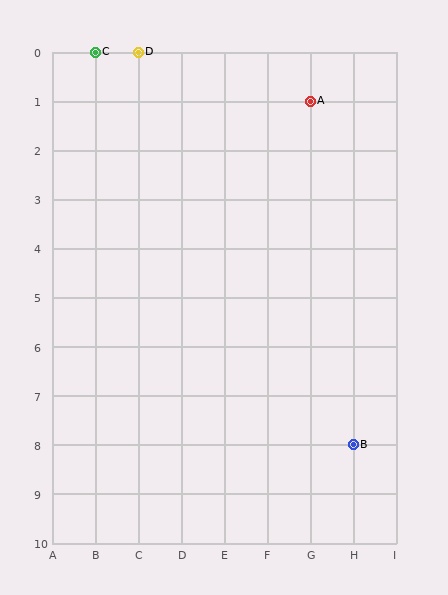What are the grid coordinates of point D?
Point D is at grid coordinates (C, 0).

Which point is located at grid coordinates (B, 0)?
Point C is at (B, 0).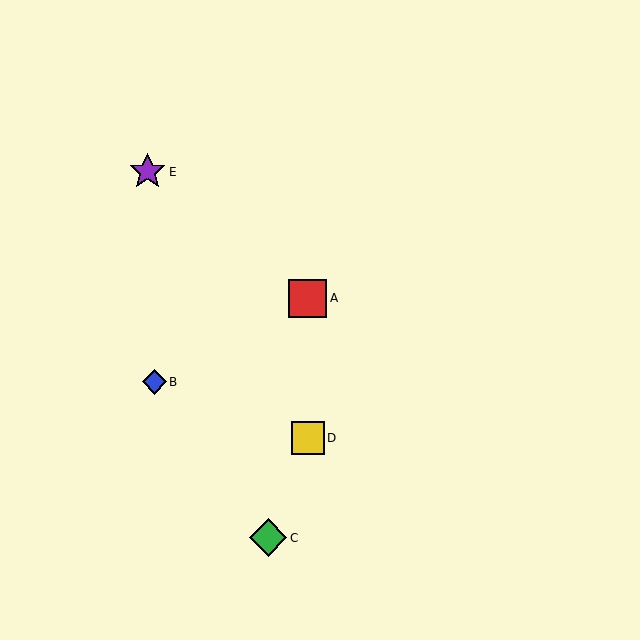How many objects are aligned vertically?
2 objects (A, D) are aligned vertically.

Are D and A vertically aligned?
Yes, both are at x≈308.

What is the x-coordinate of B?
Object B is at x≈154.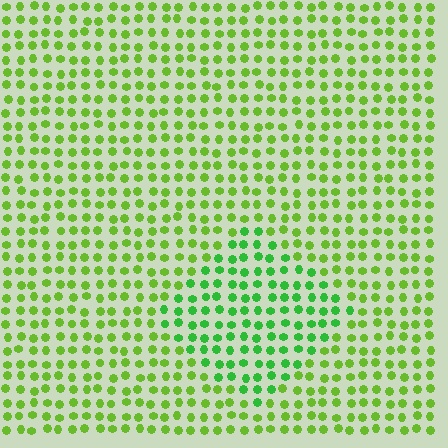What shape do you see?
I see a diamond.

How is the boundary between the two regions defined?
The boundary is defined purely by a slight shift in hue (about 29 degrees). Spacing, size, and orientation are identical on both sides.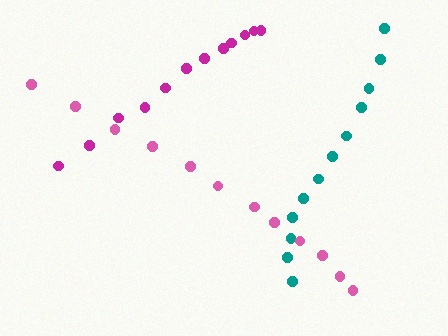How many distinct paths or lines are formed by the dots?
There are 3 distinct paths.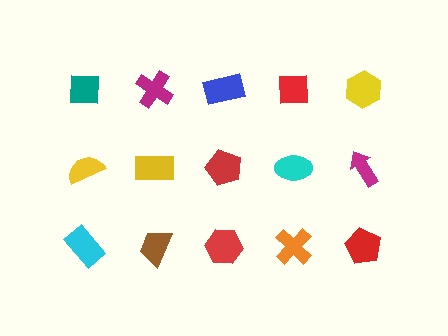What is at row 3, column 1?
A cyan rectangle.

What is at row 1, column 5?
A yellow hexagon.